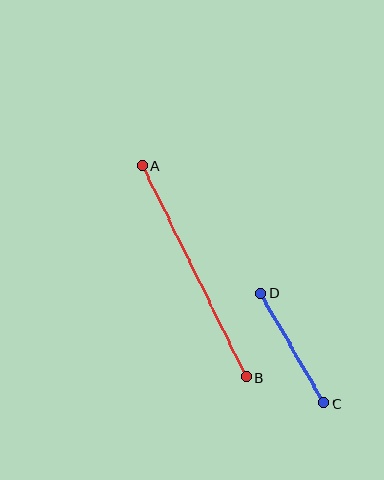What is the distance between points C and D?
The distance is approximately 127 pixels.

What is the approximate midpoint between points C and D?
The midpoint is at approximately (292, 348) pixels.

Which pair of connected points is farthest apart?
Points A and B are farthest apart.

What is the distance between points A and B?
The distance is approximately 235 pixels.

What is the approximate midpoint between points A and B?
The midpoint is at approximately (194, 271) pixels.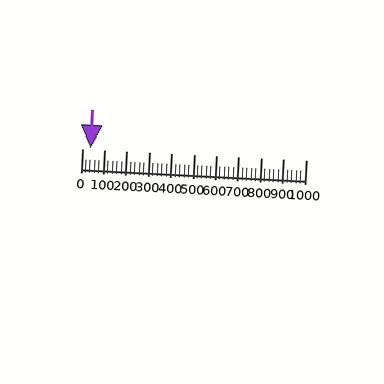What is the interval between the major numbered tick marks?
The major tick marks are spaced 100 units apart.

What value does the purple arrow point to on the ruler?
The purple arrow points to approximately 40.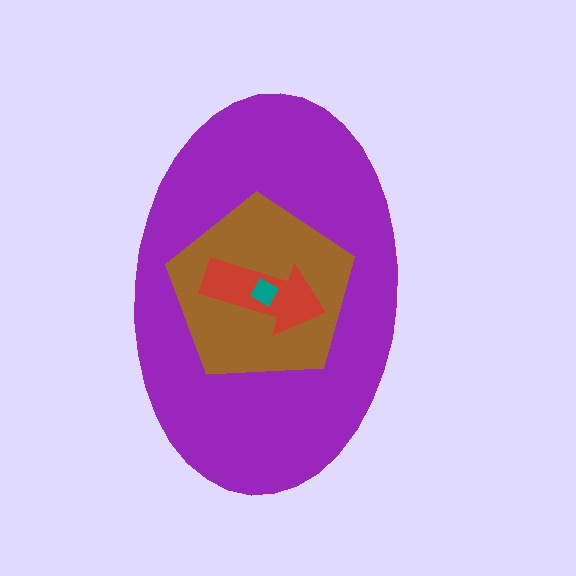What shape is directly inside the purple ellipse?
The brown pentagon.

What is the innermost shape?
The teal diamond.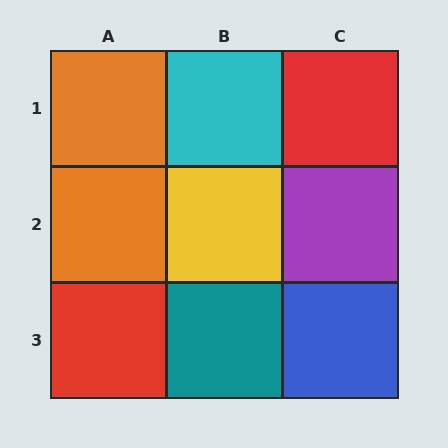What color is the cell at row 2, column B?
Yellow.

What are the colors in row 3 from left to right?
Red, teal, blue.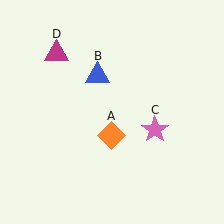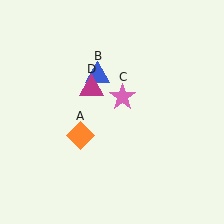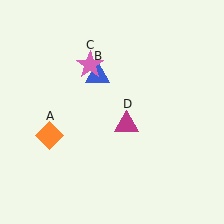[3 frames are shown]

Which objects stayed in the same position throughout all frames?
Blue triangle (object B) remained stationary.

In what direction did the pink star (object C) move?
The pink star (object C) moved up and to the left.